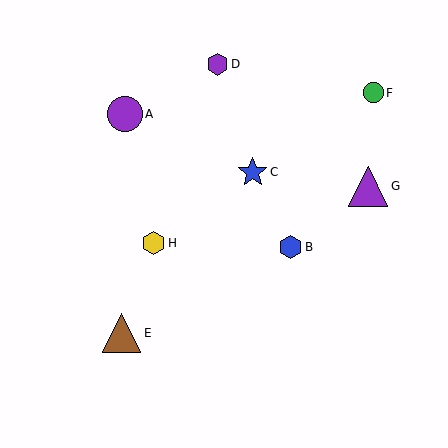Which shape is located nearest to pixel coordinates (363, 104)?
The green circle (labeled F) at (373, 93) is nearest to that location.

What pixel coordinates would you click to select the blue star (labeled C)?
Click at (253, 172) to select the blue star C.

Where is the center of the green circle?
The center of the green circle is at (373, 93).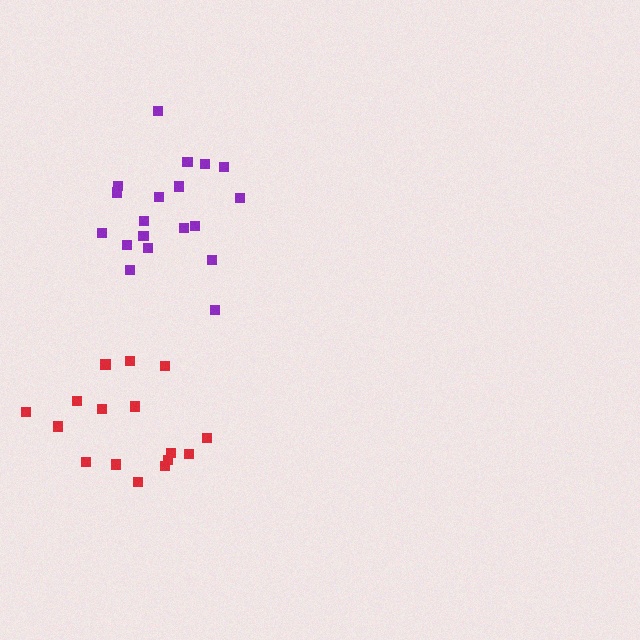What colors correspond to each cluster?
The clusters are colored: purple, red.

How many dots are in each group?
Group 1: 19 dots, Group 2: 16 dots (35 total).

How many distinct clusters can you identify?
There are 2 distinct clusters.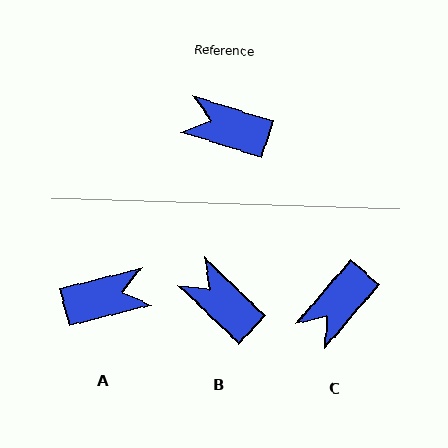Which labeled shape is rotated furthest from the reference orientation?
A, about 148 degrees away.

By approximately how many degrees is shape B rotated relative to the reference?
Approximately 26 degrees clockwise.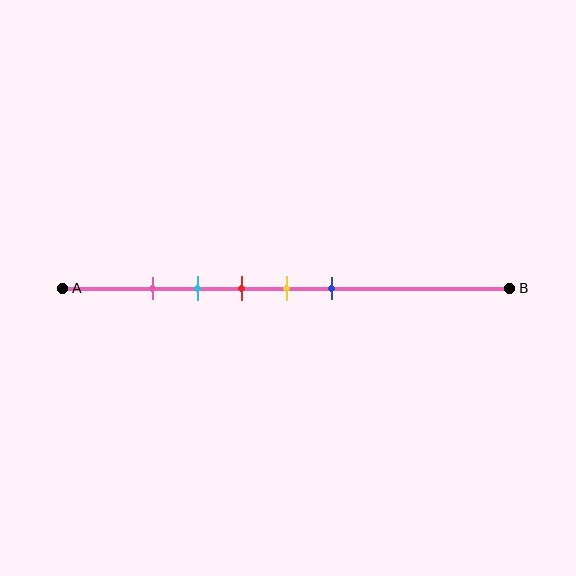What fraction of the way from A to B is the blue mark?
The blue mark is approximately 60% (0.6) of the way from A to B.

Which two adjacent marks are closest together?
The pink and cyan marks are the closest adjacent pair.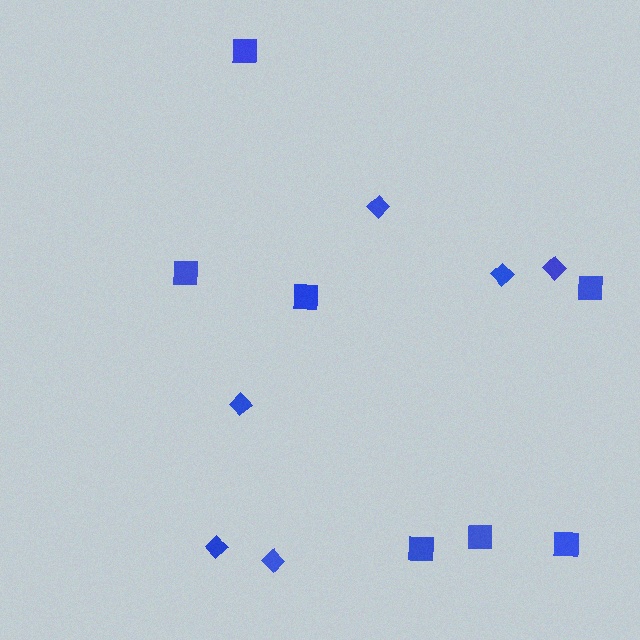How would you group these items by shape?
There are 2 groups: one group of squares (7) and one group of diamonds (6).